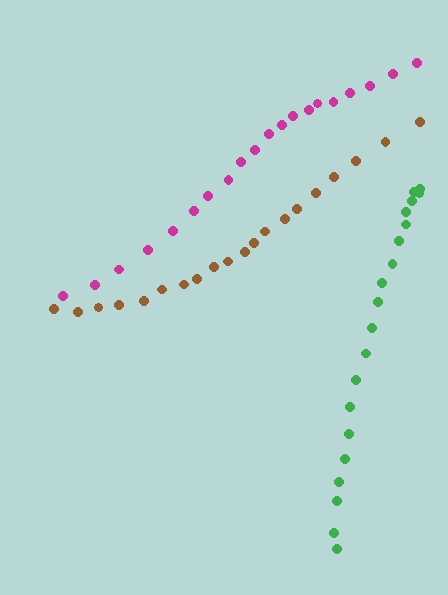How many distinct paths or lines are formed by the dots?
There are 3 distinct paths.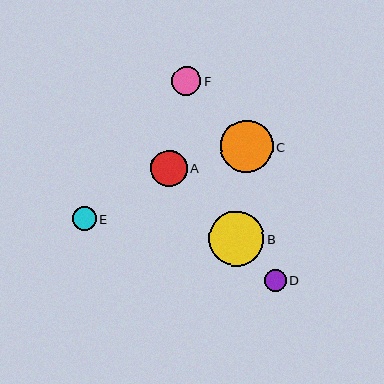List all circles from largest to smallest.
From largest to smallest: B, C, A, F, E, D.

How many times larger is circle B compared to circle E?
Circle B is approximately 2.3 times the size of circle E.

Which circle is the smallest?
Circle D is the smallest with a size of approximately 22 pixels.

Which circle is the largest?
Circle B is the largest with a size of approximately 55 pixels.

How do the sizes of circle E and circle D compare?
Circle E and circle D are approximately the same size.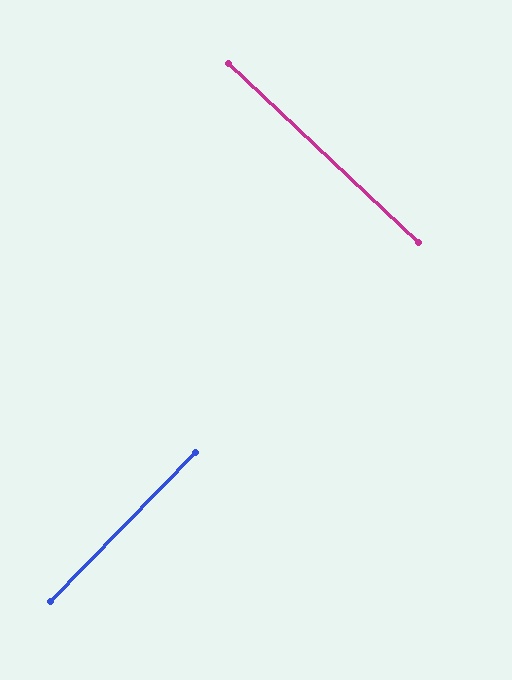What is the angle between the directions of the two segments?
Approximately 89 degrees.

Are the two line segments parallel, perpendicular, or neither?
Perpendicular — they meet at approximately 89°.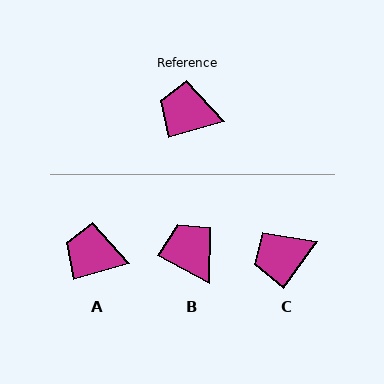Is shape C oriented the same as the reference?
No, it is off by about 39 degrees.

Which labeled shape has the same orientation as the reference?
A.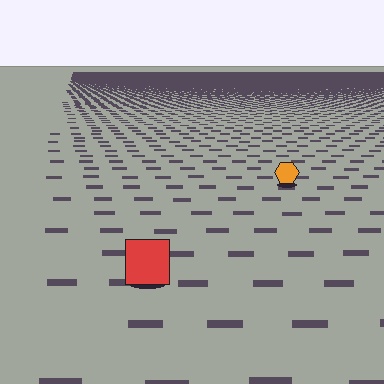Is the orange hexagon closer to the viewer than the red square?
No. The red square is closer — you can tell from the texture gradient: the ground texture is coarser near it.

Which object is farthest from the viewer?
The orange hexagon is farthest from the viewer. It appears smaller and the ground texture around it is denser.